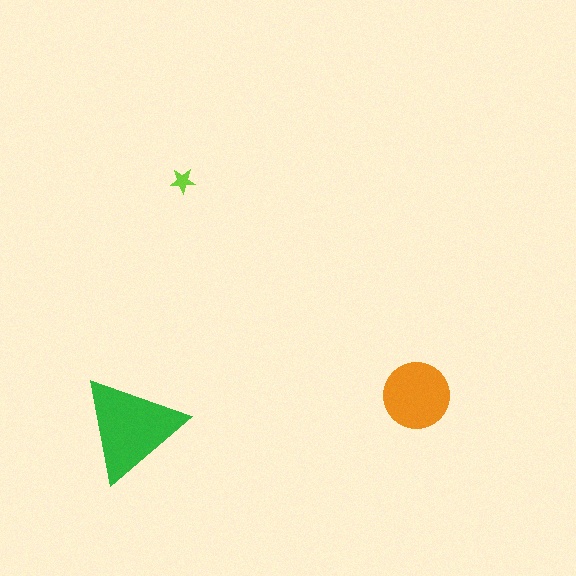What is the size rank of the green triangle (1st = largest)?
1st.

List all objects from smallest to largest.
The lime star, the orange circle, the green triangle.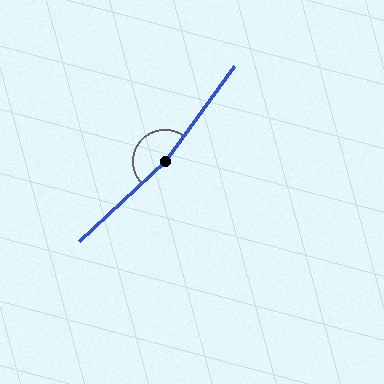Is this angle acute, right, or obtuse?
It is obtuse.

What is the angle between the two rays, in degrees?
Approximately 169 degrees.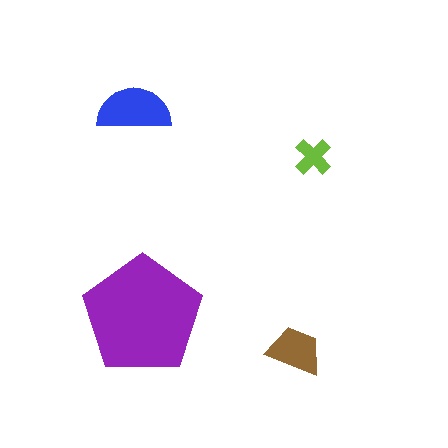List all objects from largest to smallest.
The purple pentagon, the blue semicircle, the brown trapezoid, the lime cross.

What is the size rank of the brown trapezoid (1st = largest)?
3rd.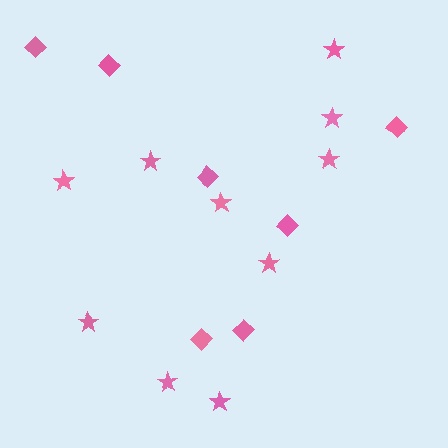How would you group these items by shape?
There are 2 groups: one group of diamonds (7) and one group of stars (10).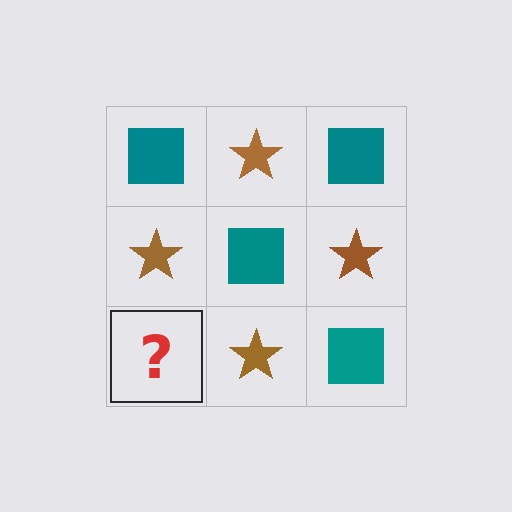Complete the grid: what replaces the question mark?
The question mark should be replaced with a teal square.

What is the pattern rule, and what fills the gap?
The rule is that it alternates teal square and brown star in a checkerboard pattern. The gap should be filled with a teal square.